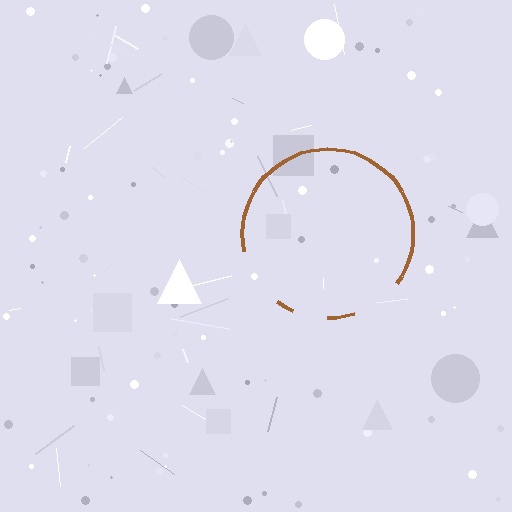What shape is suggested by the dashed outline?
The dashed outline suggests a circle.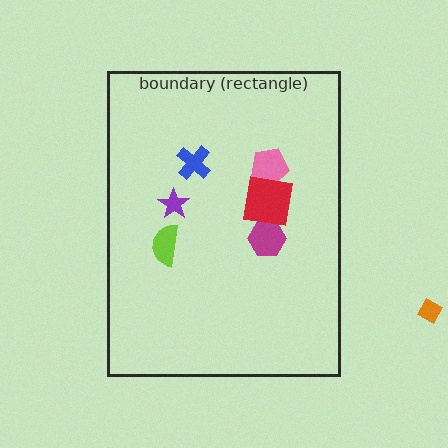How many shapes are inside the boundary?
6 inside, 1 outside.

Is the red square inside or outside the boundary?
Inside.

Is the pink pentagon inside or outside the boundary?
Inside.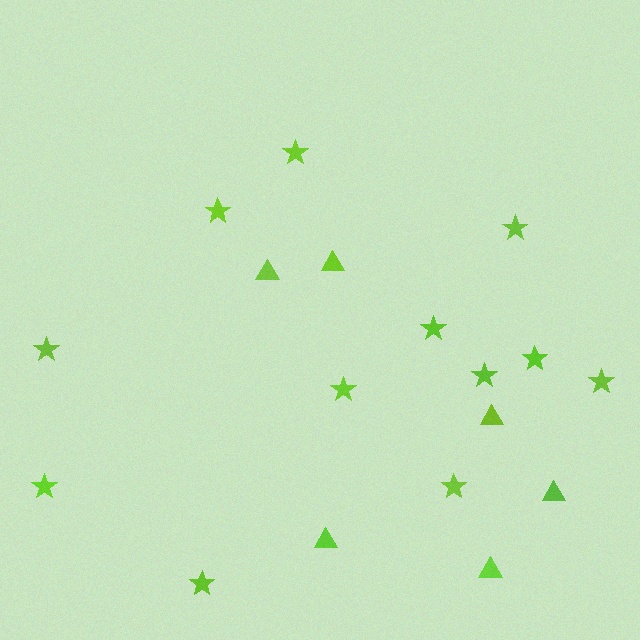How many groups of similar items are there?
There are 2 groups: one group of stars (12) and one group of triangles (6).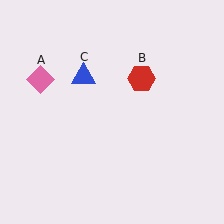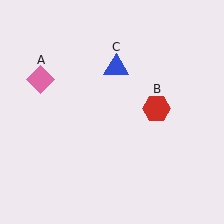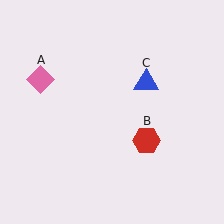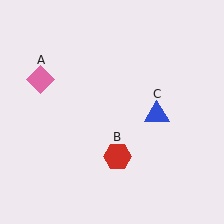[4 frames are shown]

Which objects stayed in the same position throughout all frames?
Pink diamond (object A) remained stationary.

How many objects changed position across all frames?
2 objects changed position: red hexagon (object B), blue triangle (object C).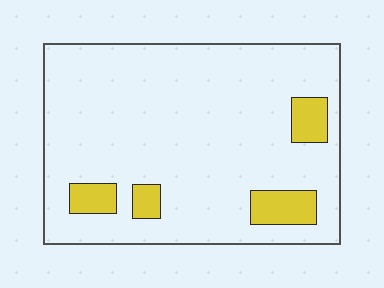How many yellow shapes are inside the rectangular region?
4.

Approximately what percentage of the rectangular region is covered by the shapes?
Approximately 10%.